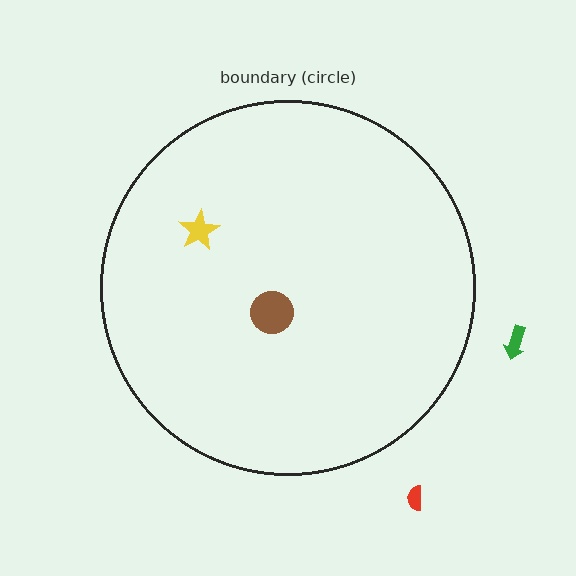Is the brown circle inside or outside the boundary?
Inside.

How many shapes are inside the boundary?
2 inside, 2 outside.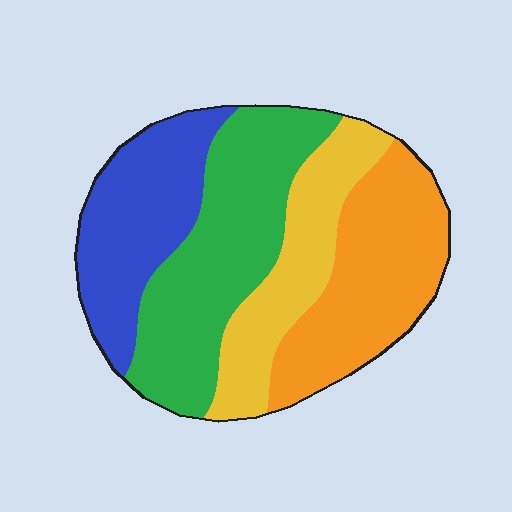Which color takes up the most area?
Green, at roughly 30%.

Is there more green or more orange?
Green.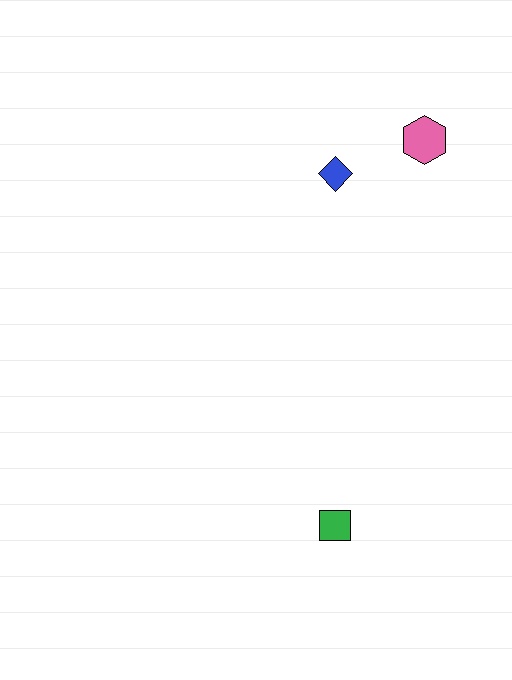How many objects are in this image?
There are 3 objects.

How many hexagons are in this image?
There is 1 hexagon.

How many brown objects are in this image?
There are no brown objects.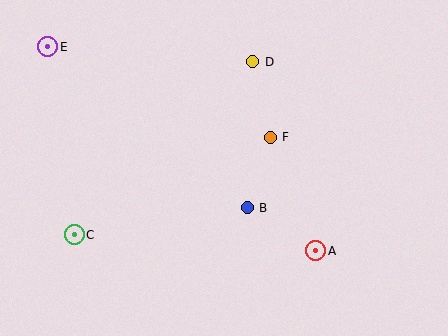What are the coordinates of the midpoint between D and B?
The midpoint between D and B is at (250, 135).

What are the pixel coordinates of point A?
Point A is at (316, 251).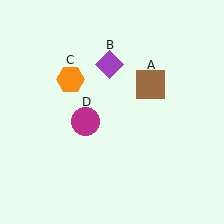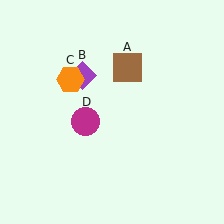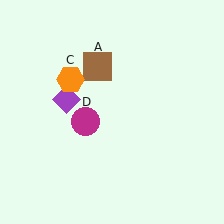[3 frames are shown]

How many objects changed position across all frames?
2 objects changed position: brown square (object A), purple diamond (object B).